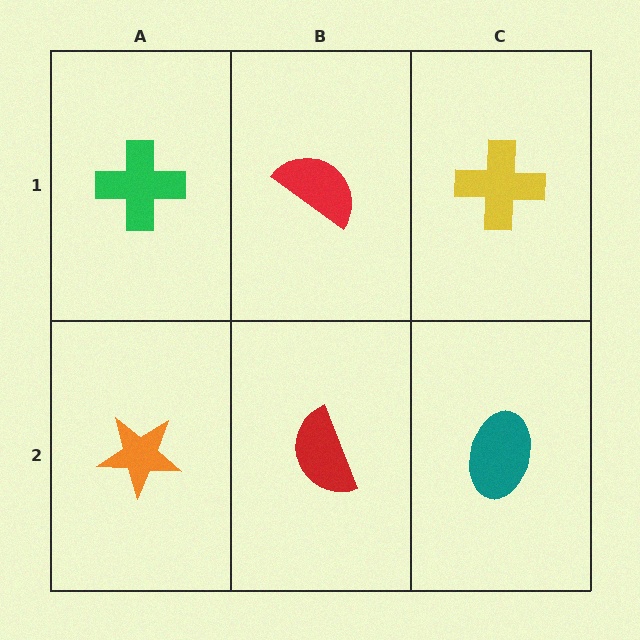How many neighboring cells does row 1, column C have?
2.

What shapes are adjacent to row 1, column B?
A red semicircle (row 2, column B), a green cross (row 1, column A), a yellow cross (row 1, column C).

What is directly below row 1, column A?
An orange star.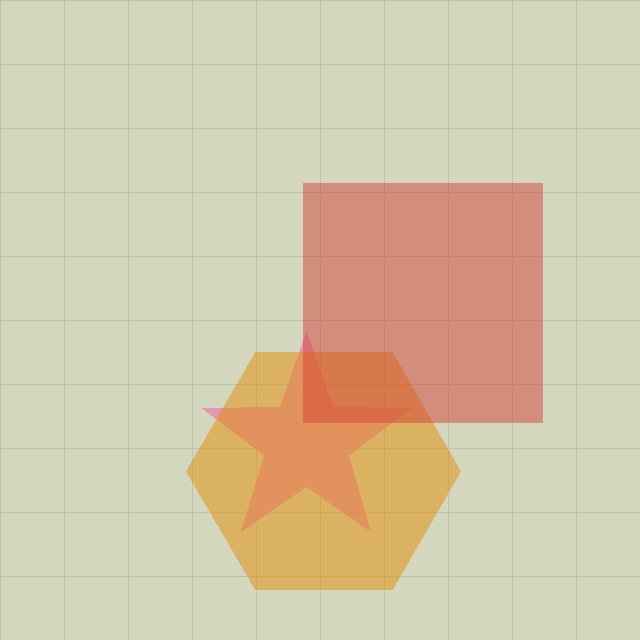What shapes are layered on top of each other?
The layered shapes are: a pink star, an orange hexagon, a red square.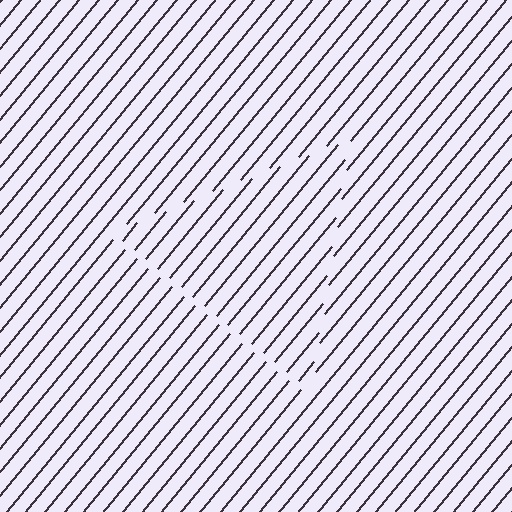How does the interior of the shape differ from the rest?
The interior of the shape contains the same grating, shifted by half a period — the contour is defined by the phase discontinuity where line-ends from the inner and outer gratings abut.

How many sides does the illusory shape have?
3 sides — the line-ends trace a triangle.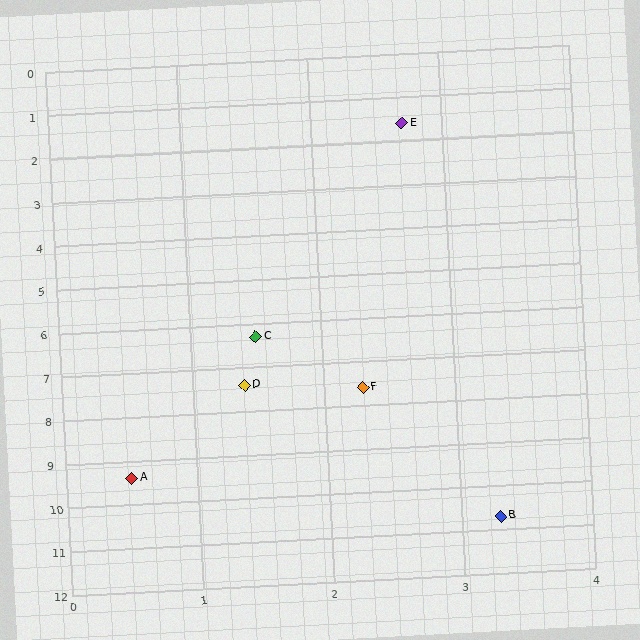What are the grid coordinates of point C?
Point C is at approximately (1.5, 6.3).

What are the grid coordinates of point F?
Point F is at approximately (2.3, 7.6).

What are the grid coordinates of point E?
Point E is at approximately (2.7, 1.6).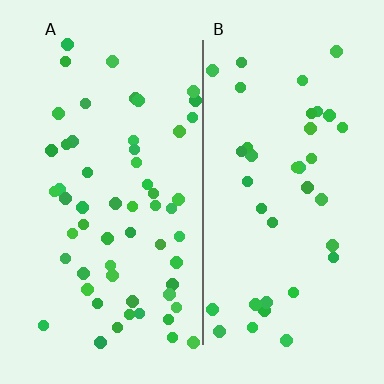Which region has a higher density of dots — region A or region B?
A (the left).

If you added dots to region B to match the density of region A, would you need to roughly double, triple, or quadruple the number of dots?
Approximately double.